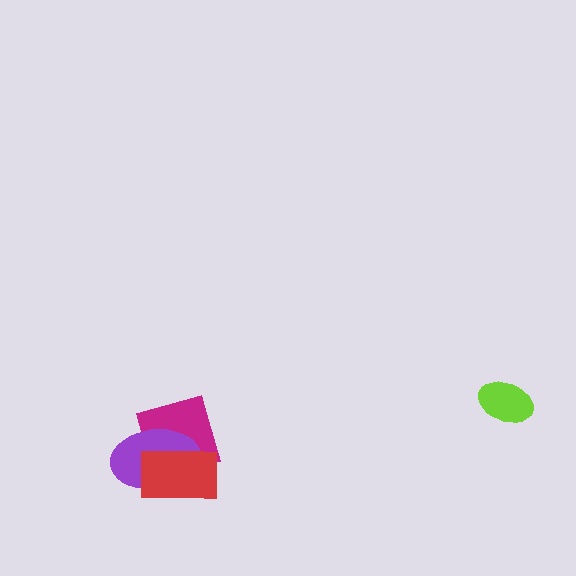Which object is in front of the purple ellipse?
The red rectangle is in front of the purple ellipse.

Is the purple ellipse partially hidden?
Yes, it is partially covered by another shape.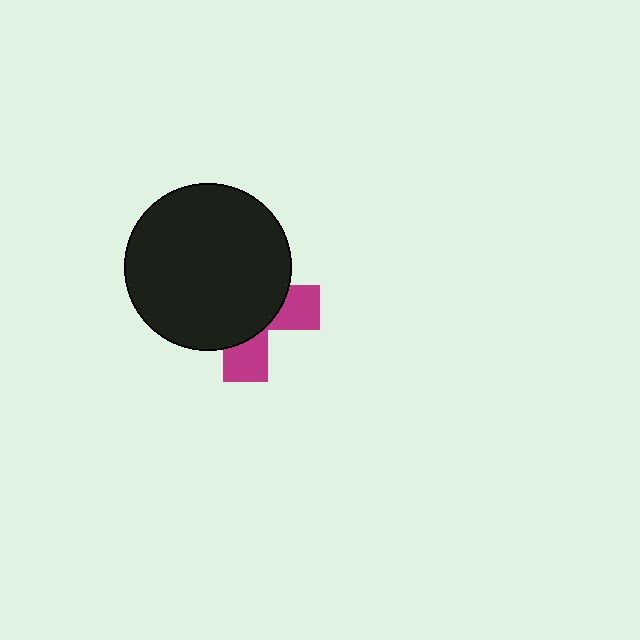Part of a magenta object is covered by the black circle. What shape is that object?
It is a cross.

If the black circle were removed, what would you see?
You would see the complete magenta cross.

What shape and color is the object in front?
The object in front is a black circle.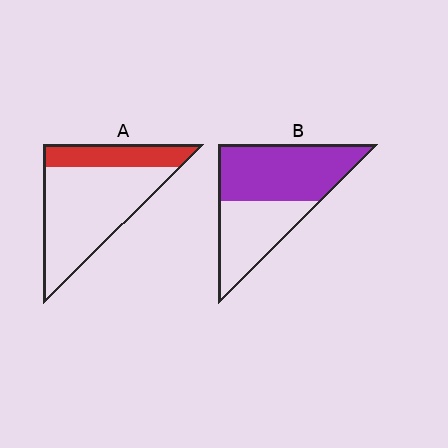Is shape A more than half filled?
No.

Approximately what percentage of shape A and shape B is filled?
A is approximately 25% and B is approximately 60%.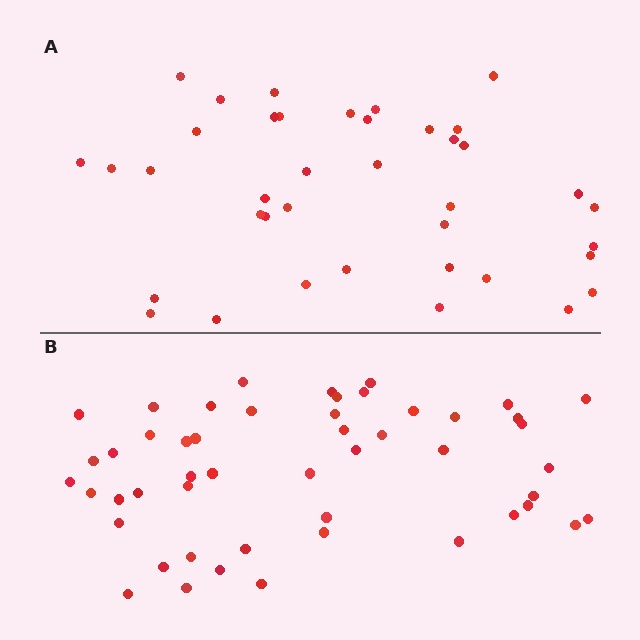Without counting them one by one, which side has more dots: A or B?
Region B (the bottom region) has more dots.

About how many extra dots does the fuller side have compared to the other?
Region B has roughly 12 or so more dots than region A.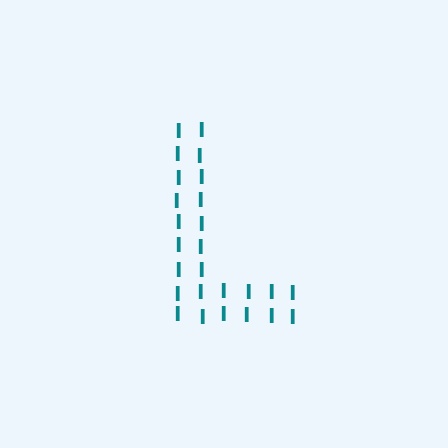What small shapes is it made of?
It is made of small letter I's.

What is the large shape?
The large shape is the letter L.